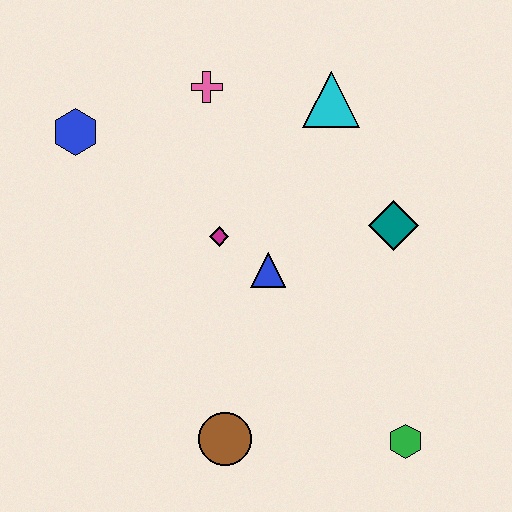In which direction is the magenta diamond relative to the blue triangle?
The magenta diamond is to the left of the blue triangle.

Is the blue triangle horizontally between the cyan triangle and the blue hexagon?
Yes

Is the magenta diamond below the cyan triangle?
Yes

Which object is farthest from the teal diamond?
The blue hexagon is farthest from the teal diamond.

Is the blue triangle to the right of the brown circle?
Yes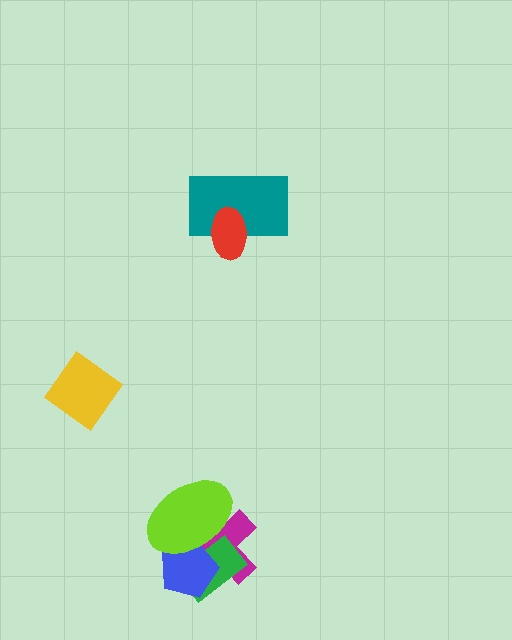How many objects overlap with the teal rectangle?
1 object overlaps with the teal rectangle.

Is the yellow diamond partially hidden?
No, no other shape covers it.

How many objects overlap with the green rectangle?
3 objects overlap with the green rectangle.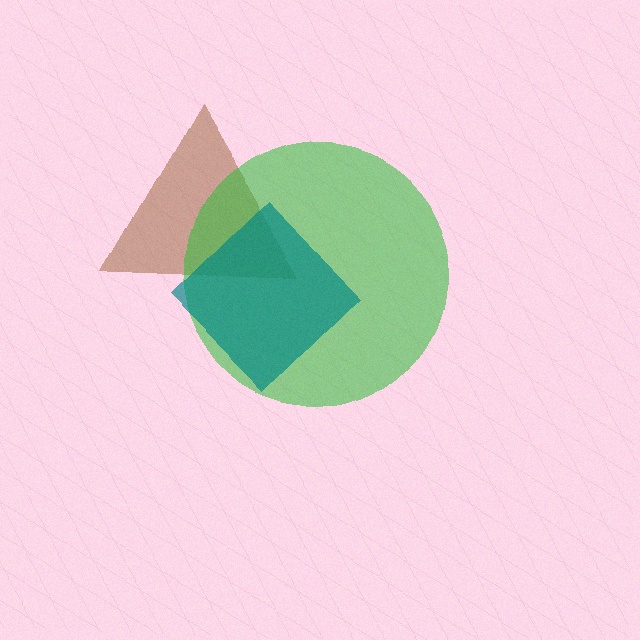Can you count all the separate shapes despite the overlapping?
Yes, there are 3 separate shapes.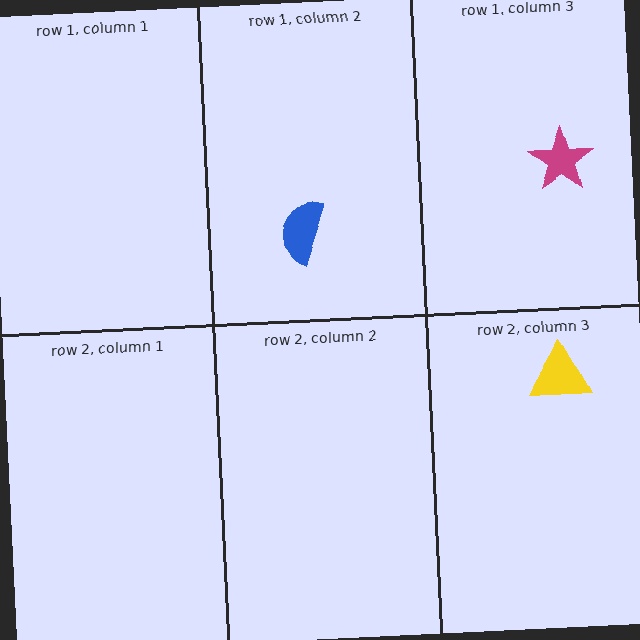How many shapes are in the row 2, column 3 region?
1.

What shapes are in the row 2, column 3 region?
The yellow triangle.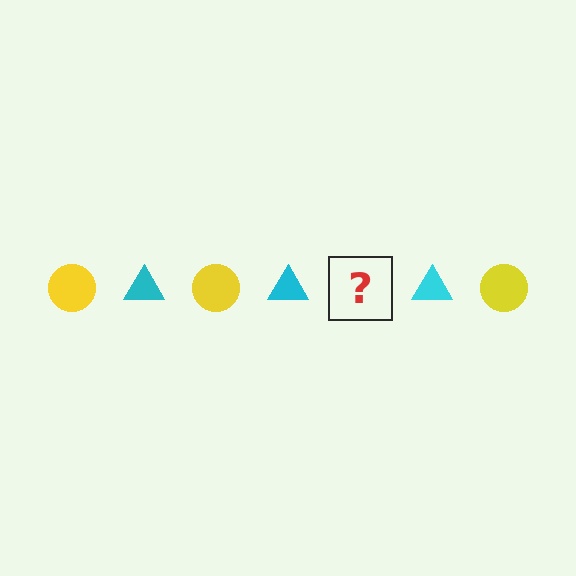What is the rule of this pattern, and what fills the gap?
The rule is that the pattern alternates between yellow circle and cyan triangle. The gap should be filled with a yellow circle.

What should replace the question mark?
The question mark should be replaced with a yellow circle.